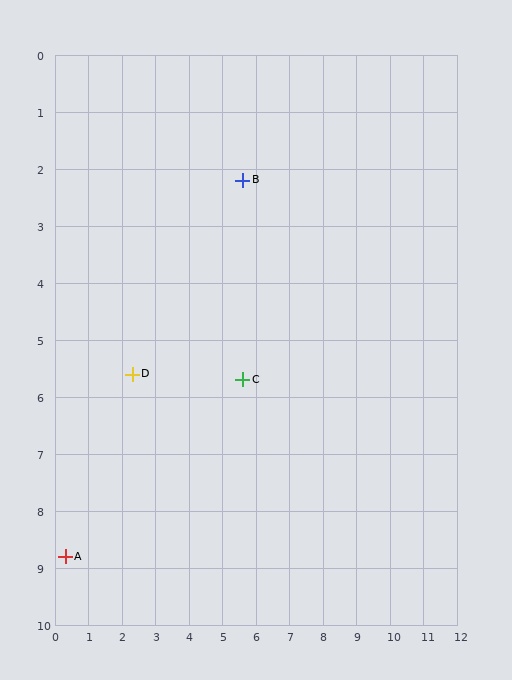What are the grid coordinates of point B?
Point B is at approximately (5.6, 2.2).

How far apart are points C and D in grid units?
Points C and D are about 3.3 grid units apart.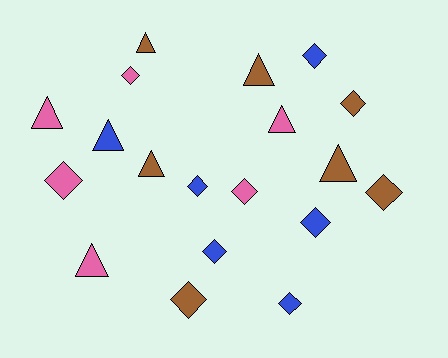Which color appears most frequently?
Brown, with 7 objects.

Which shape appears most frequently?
Diamond, with 11 objects.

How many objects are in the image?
There are 19 objects.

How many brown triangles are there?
There are 4 brown triangles.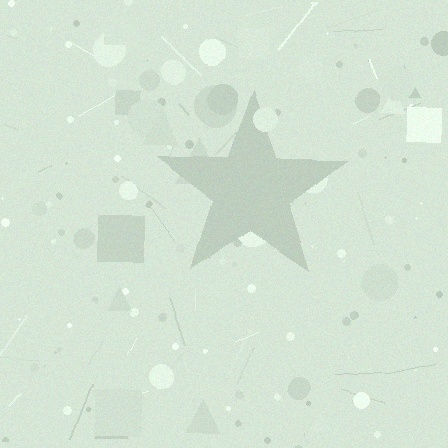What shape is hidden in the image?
A star is hidden in the image.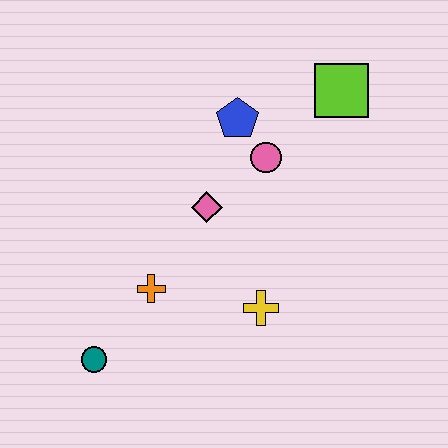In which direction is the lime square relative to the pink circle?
The lime square is to the right of the pink circle.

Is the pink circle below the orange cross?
No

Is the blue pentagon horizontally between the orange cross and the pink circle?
Yes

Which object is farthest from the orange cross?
The lime square is farthest from the orange cross.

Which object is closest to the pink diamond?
The pink circle is closest to the pink diamond.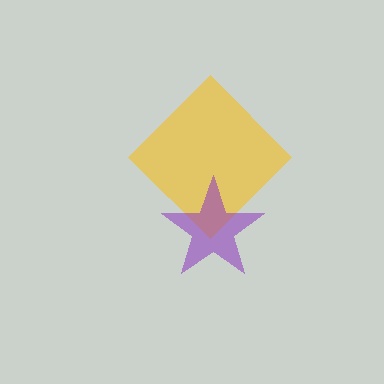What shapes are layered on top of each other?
The layered shapes are: a yellow diamond, a purple star.